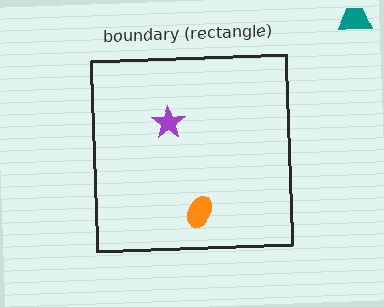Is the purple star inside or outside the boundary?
Inside.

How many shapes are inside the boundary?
2 inside, 1 outside.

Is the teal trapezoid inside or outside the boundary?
Outside.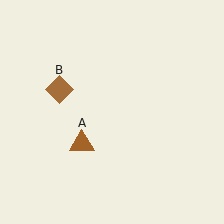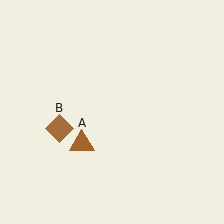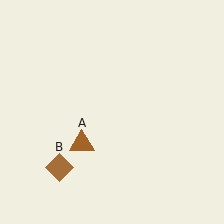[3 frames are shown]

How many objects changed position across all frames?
1 object changed position: brown diamond (object B).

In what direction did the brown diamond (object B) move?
The brown diamond (object B) moved down.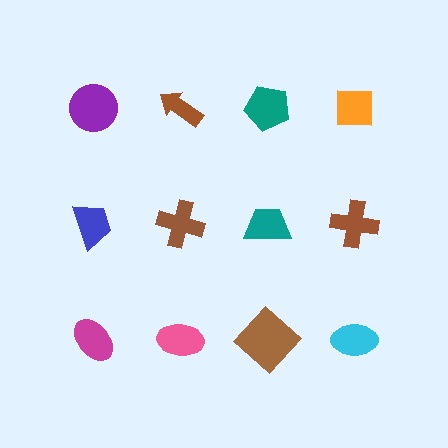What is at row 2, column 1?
A blue trapezoid.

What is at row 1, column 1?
A purple circle.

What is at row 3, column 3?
A brown diamond.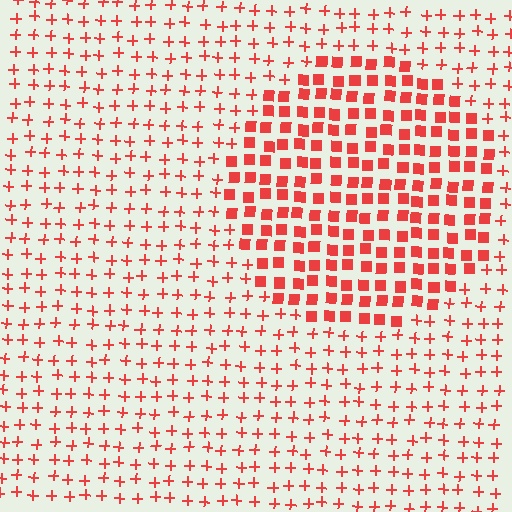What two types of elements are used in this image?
The image uses squares inside the circle region and plus signs outside it.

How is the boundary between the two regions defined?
The boundary is defined by a change in element shape: squares inside vs. plus signs outside. All elements share the same color and spacing.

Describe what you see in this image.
The image is filled with small red elements arranged in a uniform grid. A circle-shaped region contains squares, while the surrounding area contains plus signs. The boundary is defined purely by the change in element shape.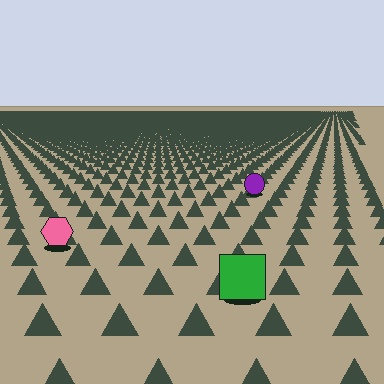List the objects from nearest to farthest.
From nearest to farthest: the green square, the pink hexagon, the purple circle.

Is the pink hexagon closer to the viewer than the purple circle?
Yes. The pink hexagon is closer — you can tell from the texture gradient: the ground texture is coarser near it.